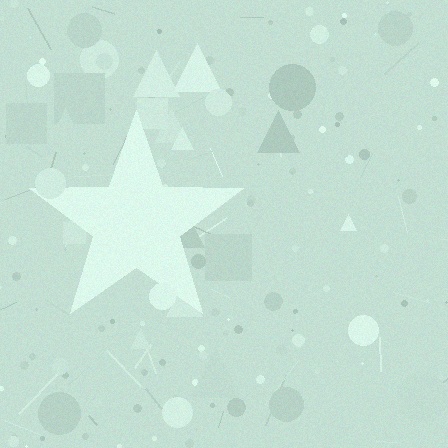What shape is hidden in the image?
A star is hidden in the image.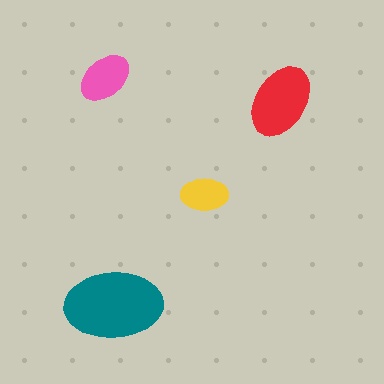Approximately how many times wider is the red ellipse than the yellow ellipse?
About 1.5 times wider.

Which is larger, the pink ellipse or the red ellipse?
The red one.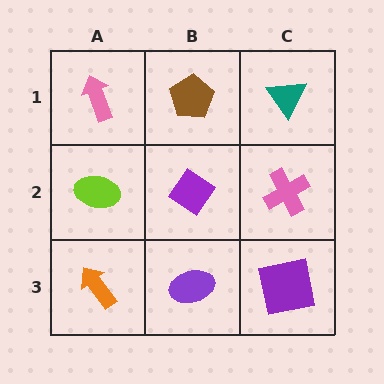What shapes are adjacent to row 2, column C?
A teal triangle (row 1, column C), a purple square (row 3, column C), a purple diamond (row 2, column B).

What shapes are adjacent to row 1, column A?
A lime ellipse (row 2, column A), a brown pentagon (row 1, column B).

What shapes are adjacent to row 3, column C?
A pink cross (row 2, column C), a purple ellipse (row 3, column B).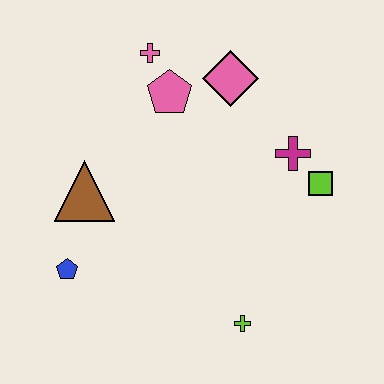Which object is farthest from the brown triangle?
The lime square is farthest from the brown triangle.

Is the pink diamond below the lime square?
No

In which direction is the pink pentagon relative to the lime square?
The pink pentagon is to the left of the lime square.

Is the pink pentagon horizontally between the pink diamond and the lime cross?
No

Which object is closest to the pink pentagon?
The pink cross is closest to the pink pentagon.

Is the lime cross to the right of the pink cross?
Yes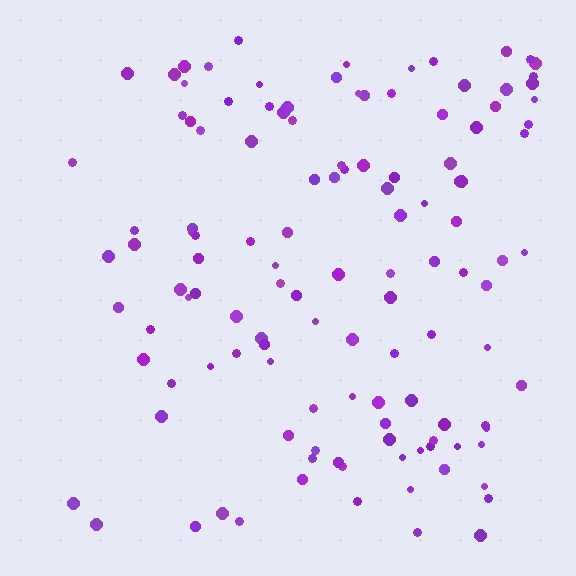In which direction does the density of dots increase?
From left to right, with the right side densest.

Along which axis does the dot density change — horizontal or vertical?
Horizontal.